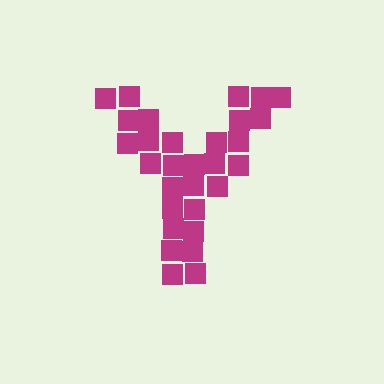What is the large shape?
The large shape is the letter Y.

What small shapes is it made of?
It is made of small squares.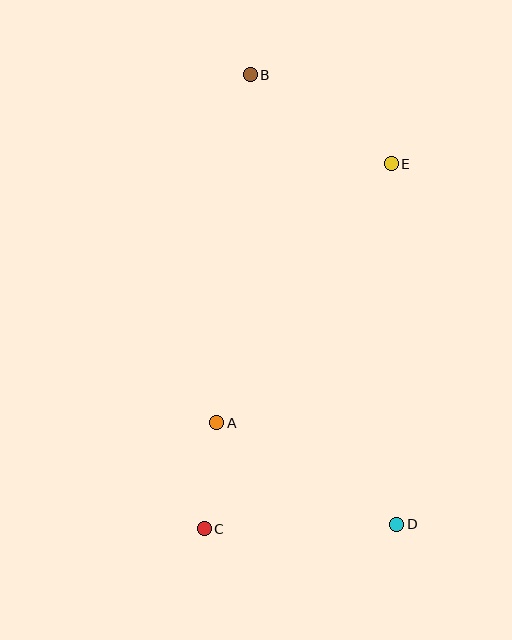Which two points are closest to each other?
Points A and C are closest to each other.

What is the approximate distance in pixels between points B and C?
The distance between B and C is approximately 456 pixels.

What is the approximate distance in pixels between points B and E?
The distance between B and E is approximately 167 pixels.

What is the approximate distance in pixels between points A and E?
The distance between A and E is approximately 312 pixels.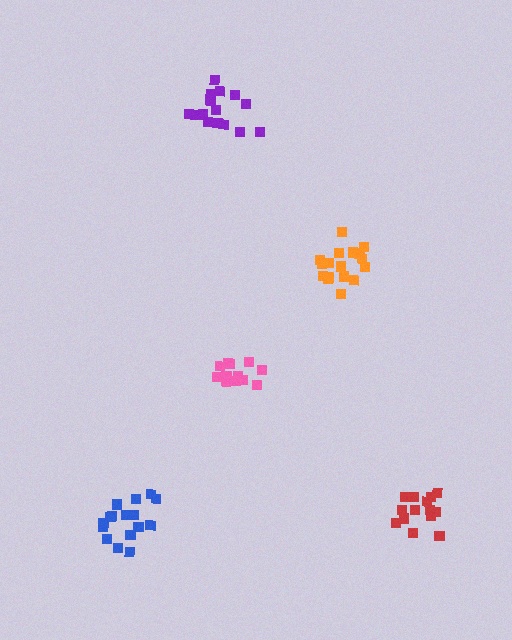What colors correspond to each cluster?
The clusters are colored: pink, orange, red, purple, blue.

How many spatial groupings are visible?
There are 5 spatial groupings.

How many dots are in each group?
Group 1: 12 dots, Group 2: 17 dots, Group 3: 15 dots, Group 4: 17 dots, Group 5: 16 dots (77 total).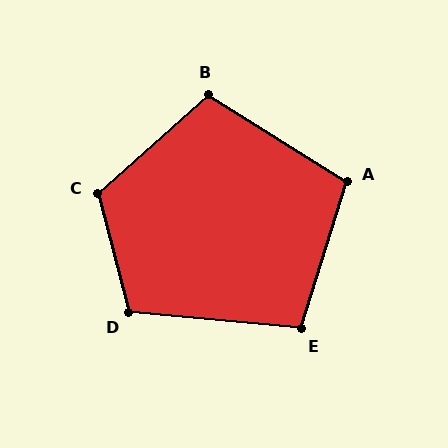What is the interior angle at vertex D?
Approximately 110 degrees (obtuse).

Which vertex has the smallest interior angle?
E, at approximately 102 degrees.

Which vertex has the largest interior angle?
C, at approximately 117 degrees.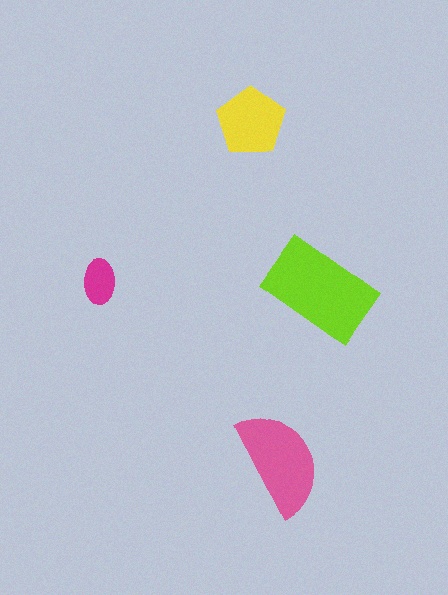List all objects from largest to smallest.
The lime rectangle, the pink semicircle, the yellow pentagon, the magenta ellipse.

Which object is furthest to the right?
The lime rectangle is rightmost.